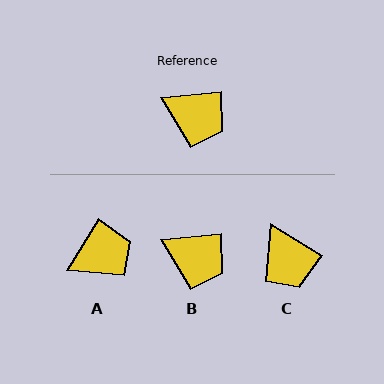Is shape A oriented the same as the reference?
No, it is off by about 54 degrees.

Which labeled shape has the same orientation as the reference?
B.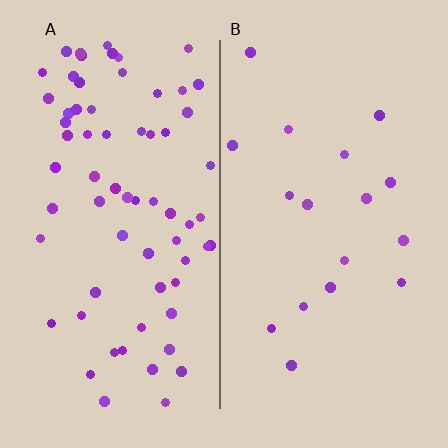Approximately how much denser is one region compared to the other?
Approximately 4.0× — region A over region B.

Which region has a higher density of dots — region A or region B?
A (the left).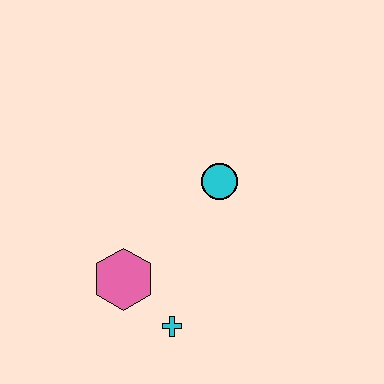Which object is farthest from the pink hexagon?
The cyan circle is farthest from the pink hexagon.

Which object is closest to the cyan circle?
The pink hexagon is closest to the cyan circle.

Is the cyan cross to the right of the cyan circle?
No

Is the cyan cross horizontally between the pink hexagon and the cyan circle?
Yes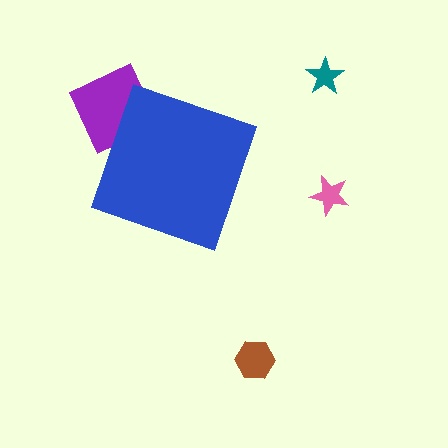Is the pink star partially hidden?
No, the pink star is fully visible.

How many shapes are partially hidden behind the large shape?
1 shape is partially hidden.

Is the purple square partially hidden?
Yes, the purple square is partially hidden behind the blue diamond.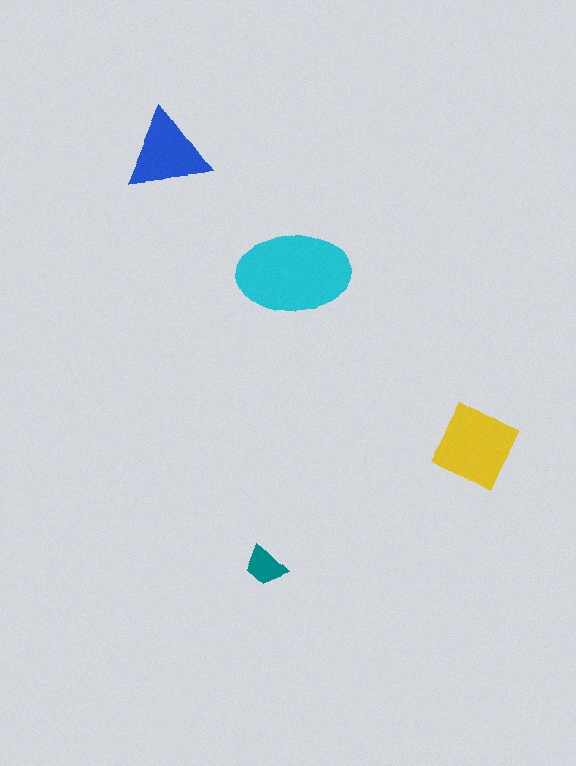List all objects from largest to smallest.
The cyan ellipse, the yellow diamond, the blue triangle, the teal trapezoid.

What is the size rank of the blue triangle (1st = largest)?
3rd.